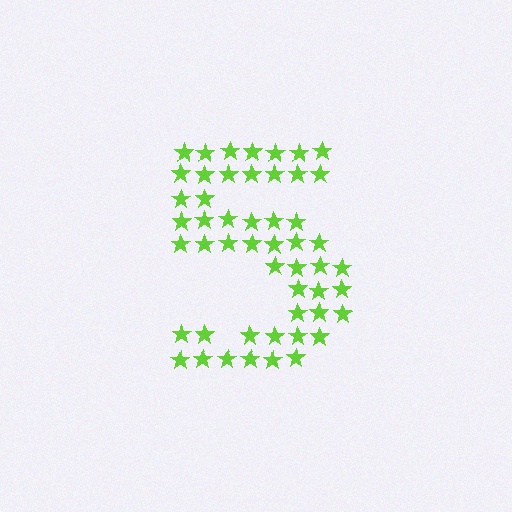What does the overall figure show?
The overall figure shows the digit 5.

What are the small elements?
The small elements are stars.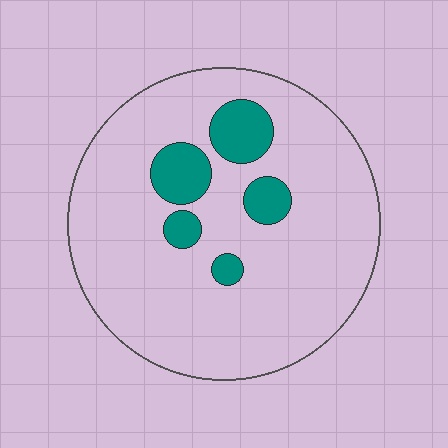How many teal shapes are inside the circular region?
5.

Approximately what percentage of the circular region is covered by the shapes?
Approximately 15%.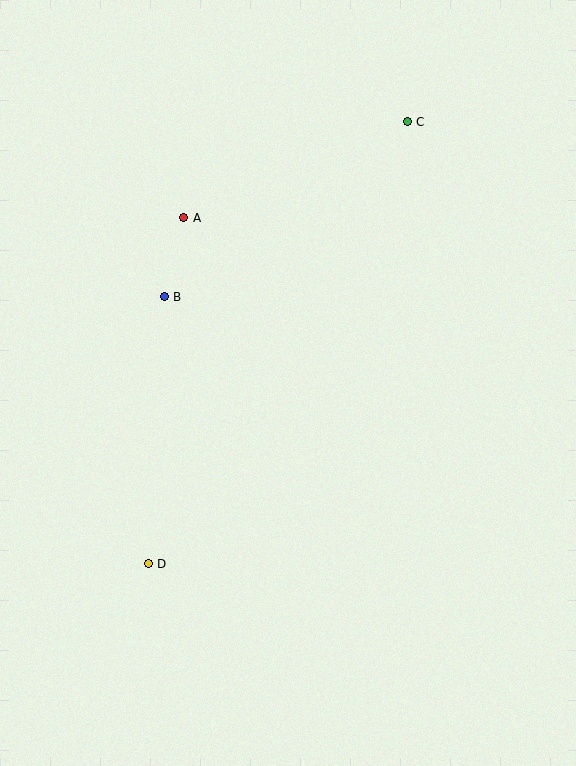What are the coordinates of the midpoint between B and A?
The midpoint between B and A is at (174, 257).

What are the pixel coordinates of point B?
Point B is at (164, 297).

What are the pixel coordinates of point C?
Point C is at (407, 122).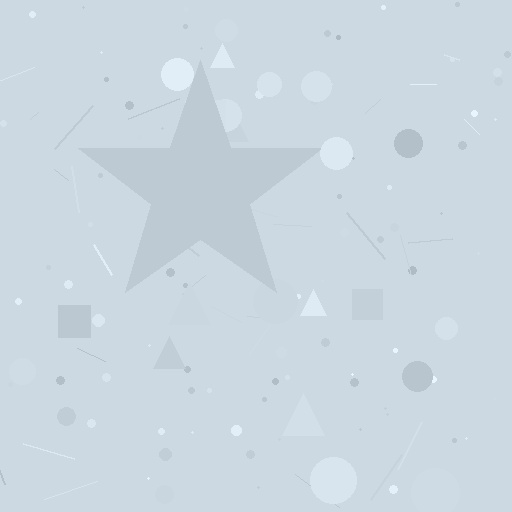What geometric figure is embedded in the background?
A star is embedded in the background.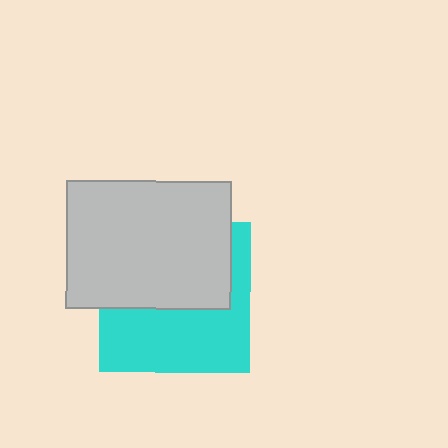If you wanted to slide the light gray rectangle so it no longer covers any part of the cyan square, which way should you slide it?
Slide it up — that is the most direct way to separate the two shapes.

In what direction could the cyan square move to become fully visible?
The cyan square could move down. That would shift it out from behind the light gray rectangle entirely.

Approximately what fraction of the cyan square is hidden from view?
Roughly 50% of the cyan square is hidden behind the light gray rectangle.